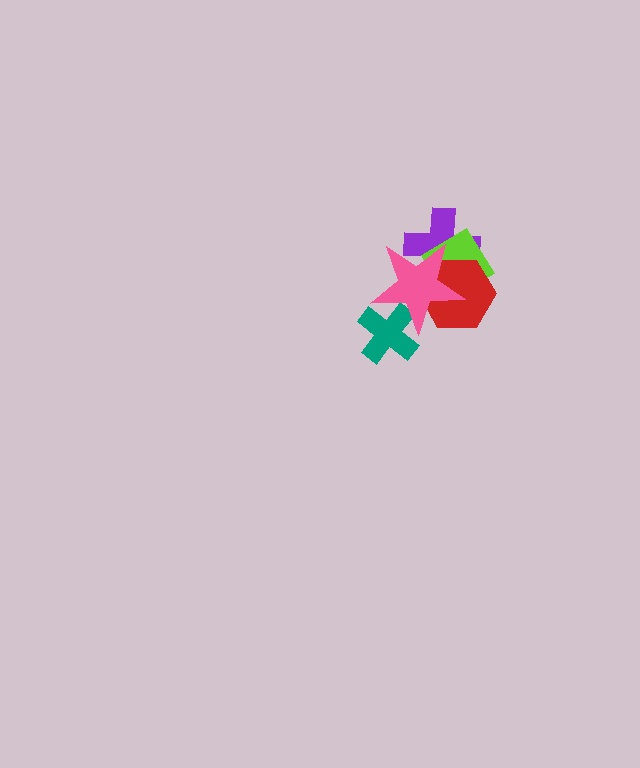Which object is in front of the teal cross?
The pink star is in front of the teal cross.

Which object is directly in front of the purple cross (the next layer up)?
The lime diamond is directly in front of the purple cross.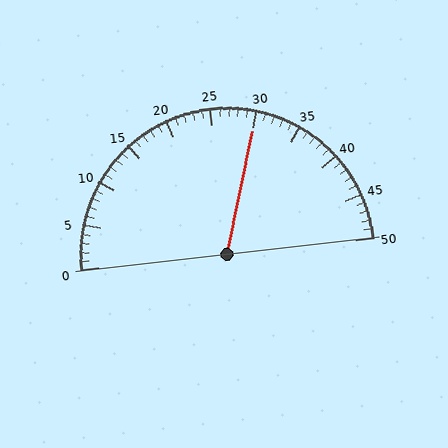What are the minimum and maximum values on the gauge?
The gauge ranges from 0 to 50.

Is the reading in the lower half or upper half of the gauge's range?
The reading is in the upper half of the range (0 to 50).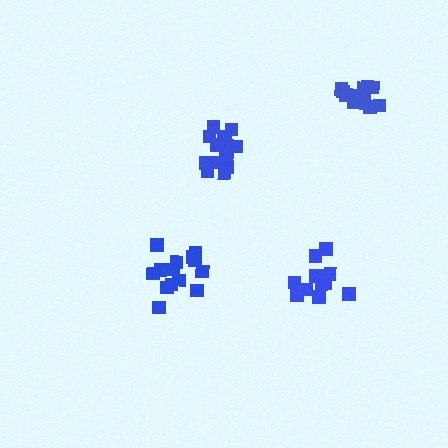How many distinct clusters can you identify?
There are 4 distinct clusters.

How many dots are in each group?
Group 1: 13 dots, Group 2: 14 dots, Group 3: 15 dots, Group 4: 11 dots (53 total).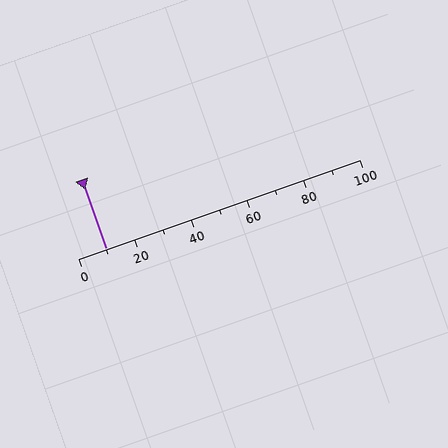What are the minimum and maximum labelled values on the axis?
The axis runs from 0 to 100.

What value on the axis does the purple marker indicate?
The marker indicates approximately 10.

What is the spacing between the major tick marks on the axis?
The major ticks are spaced 20 apart.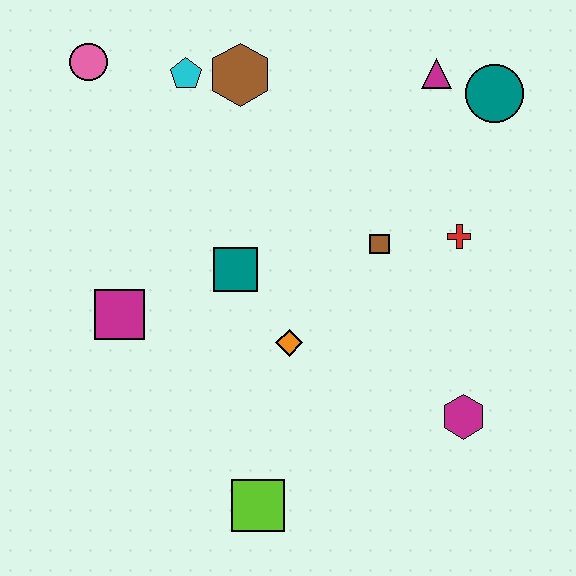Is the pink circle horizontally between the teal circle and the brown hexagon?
No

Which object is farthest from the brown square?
The pink circle is farthest from the brown square.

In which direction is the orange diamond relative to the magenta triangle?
The orange diamond is below the magenta triangle.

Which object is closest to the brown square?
The red cross is closest to the brown square.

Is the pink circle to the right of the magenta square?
No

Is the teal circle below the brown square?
No